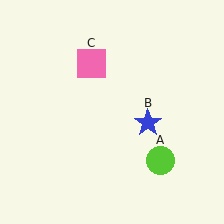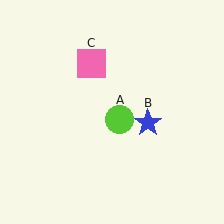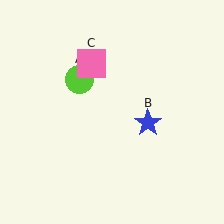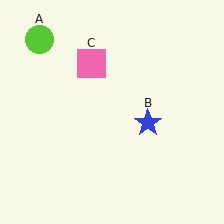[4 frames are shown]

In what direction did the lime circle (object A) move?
The lime circle (object A) moved up and to the left.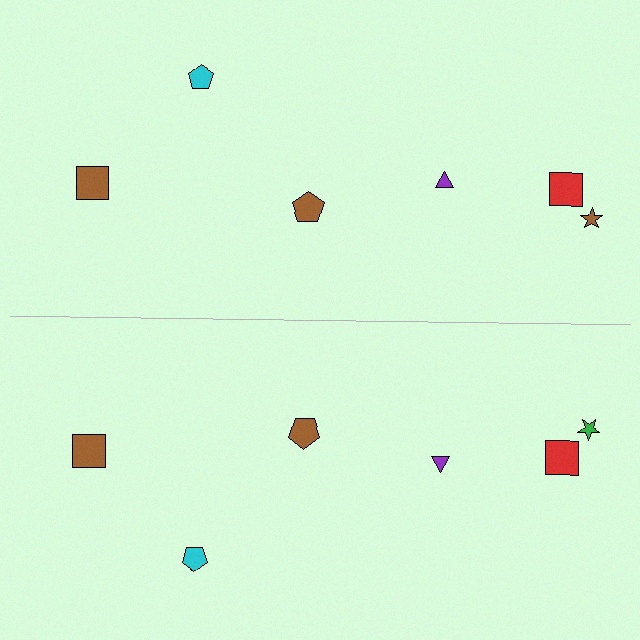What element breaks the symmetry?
The green star on the bottom side breaks the symmetry — its mirror counterpart is brown.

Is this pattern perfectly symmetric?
No, the pattern is not perfectly symmetric. The green star on the bottom side breaks the symmetry — its mirror counterpart is brown.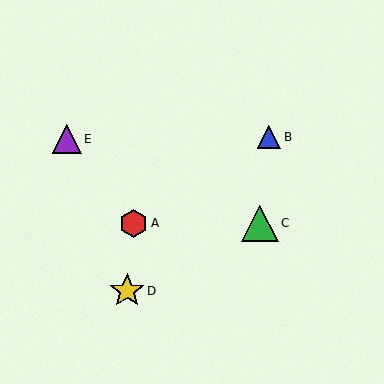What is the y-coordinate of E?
Object E is at y≈139.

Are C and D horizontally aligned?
No, C is at y≈223 and D is at y≈291.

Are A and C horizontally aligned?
Yes, both are at y≈223.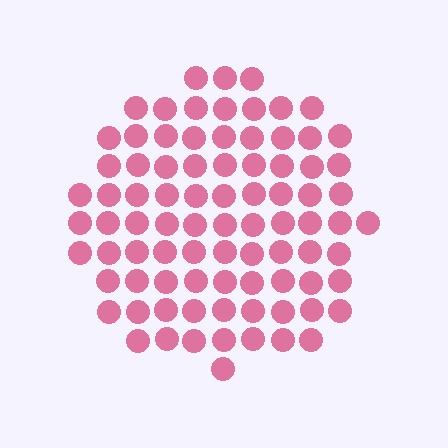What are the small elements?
The small elements are circles.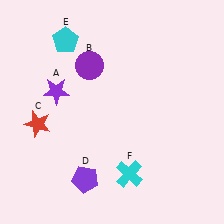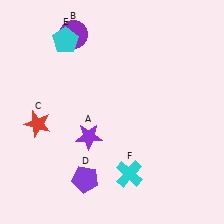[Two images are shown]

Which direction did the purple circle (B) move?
The purple circle (B) moved up.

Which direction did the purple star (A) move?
The purple star (A) moved down.